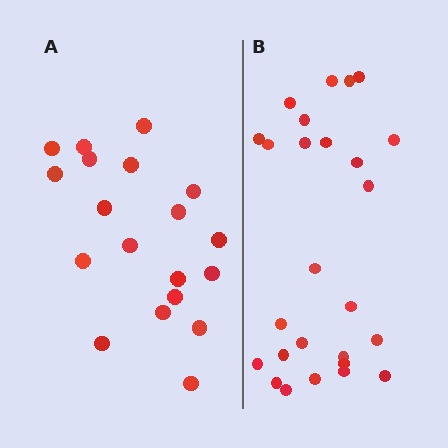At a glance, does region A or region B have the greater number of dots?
Region B (the right region) has more dots.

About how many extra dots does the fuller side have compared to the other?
Region B has roughly 8 or so more dots than region A.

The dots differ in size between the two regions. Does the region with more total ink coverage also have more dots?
No. Region A has more total ink coverage because its dots are larger, but region B actually contains more individual dots. Total area can be misleading — the number of items is what matters here.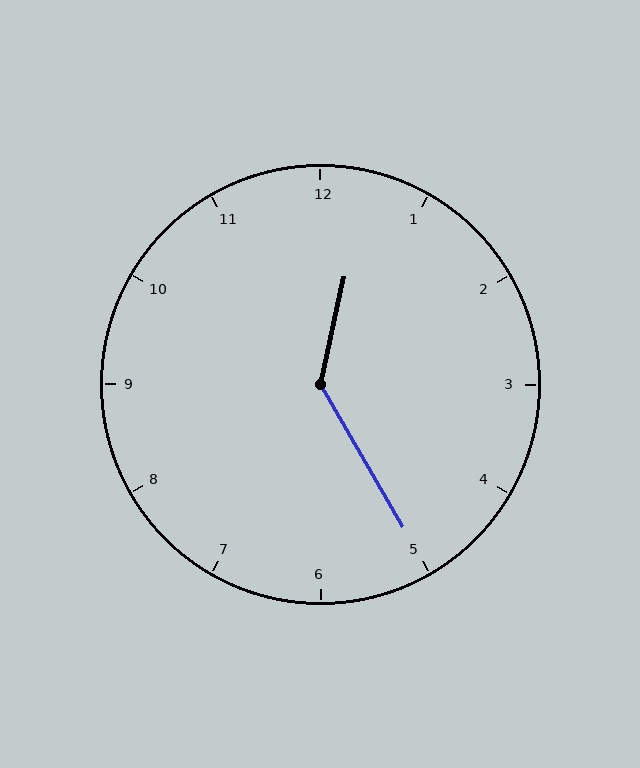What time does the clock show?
12:25.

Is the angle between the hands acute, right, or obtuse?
It is obtuse.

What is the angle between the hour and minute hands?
Approximately 138 degrees.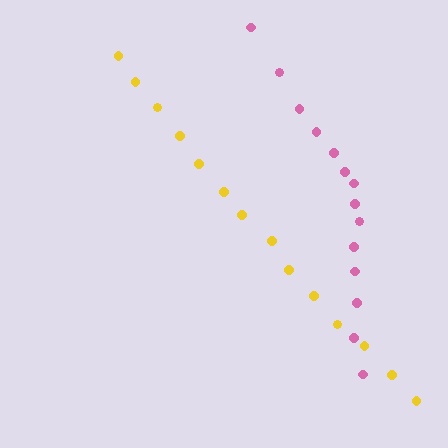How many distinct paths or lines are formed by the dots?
There are 2 distinct paths.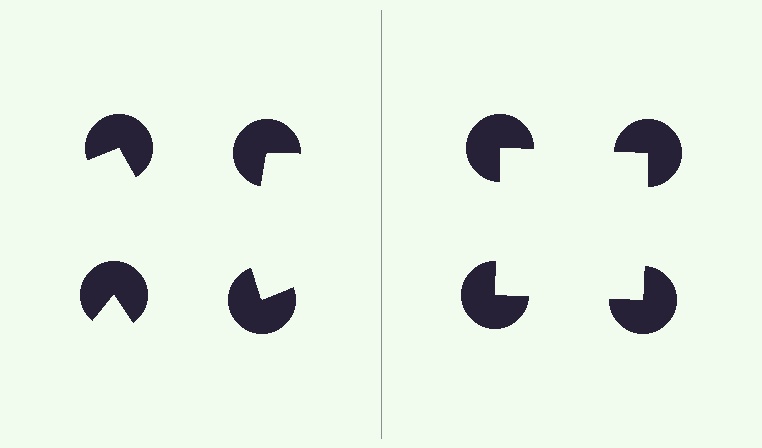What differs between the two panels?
The pac-man discs are positioned identically on both sides; only the wedge orientations differ. On the right they align to a square; on the left they are misaligned.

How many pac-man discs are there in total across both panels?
8 — 4 on each side.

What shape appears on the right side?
An illusory square.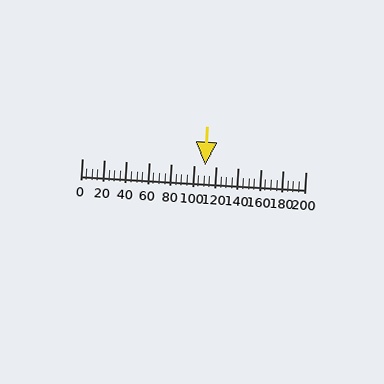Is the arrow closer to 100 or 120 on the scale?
The arrow is closer to 120.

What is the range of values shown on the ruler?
The ruler shows values from 0 to 200.